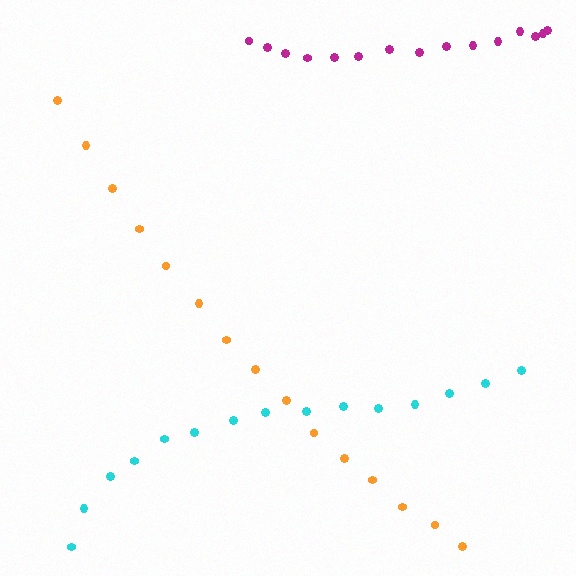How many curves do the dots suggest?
There are 3 distinct paths.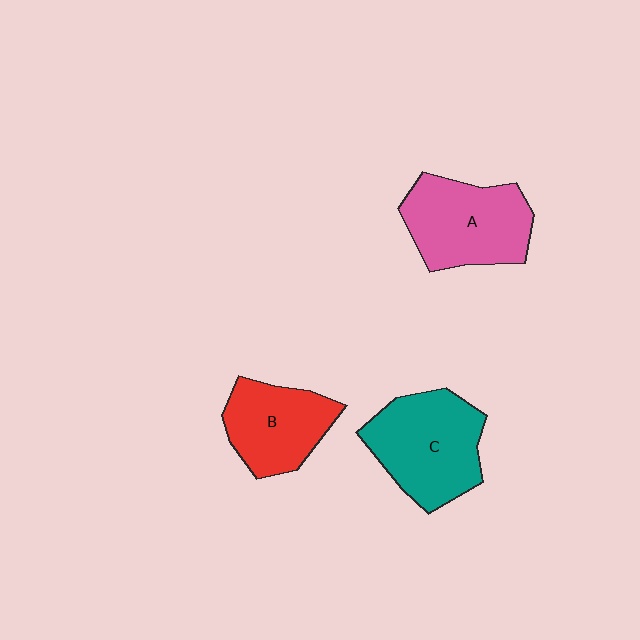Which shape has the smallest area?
Shape B (red).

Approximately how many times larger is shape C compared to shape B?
Approximately 1.3 times.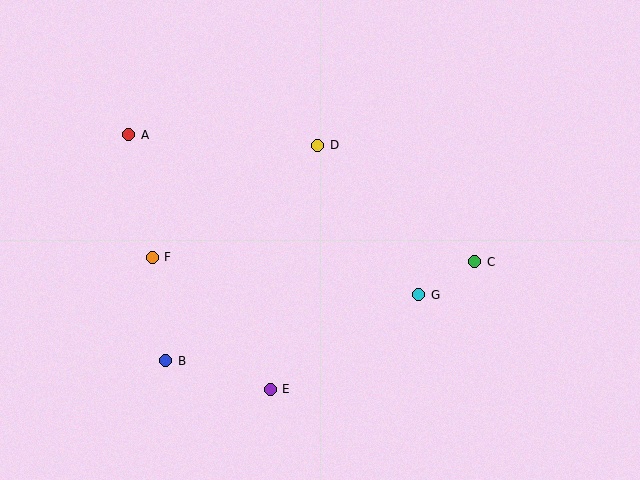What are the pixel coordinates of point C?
Point C is at (475, 262).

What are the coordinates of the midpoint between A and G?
The midpoint between A and G is at (274, 215).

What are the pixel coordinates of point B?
Point B is at (166, 361).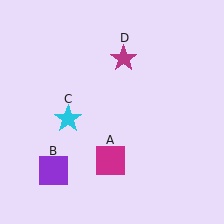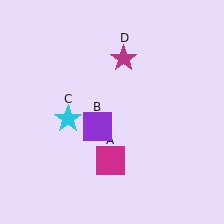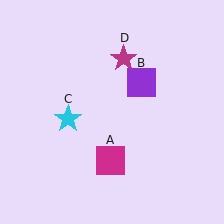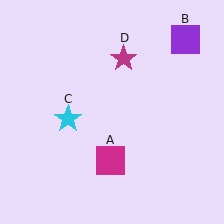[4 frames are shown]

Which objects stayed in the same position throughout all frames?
Magenta square (object A) and cyan star (object C) and magenta star (object D) remained stationary.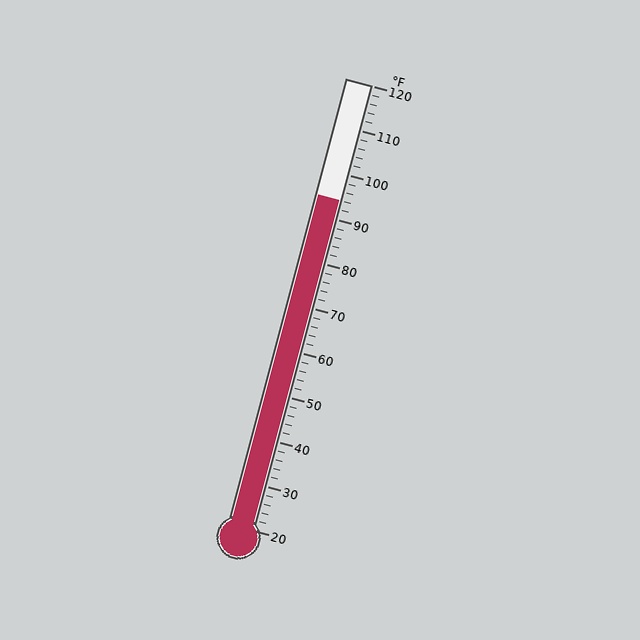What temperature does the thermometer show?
The thermometer shows approximately 94°F.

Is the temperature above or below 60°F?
The temperature is above 60°F.